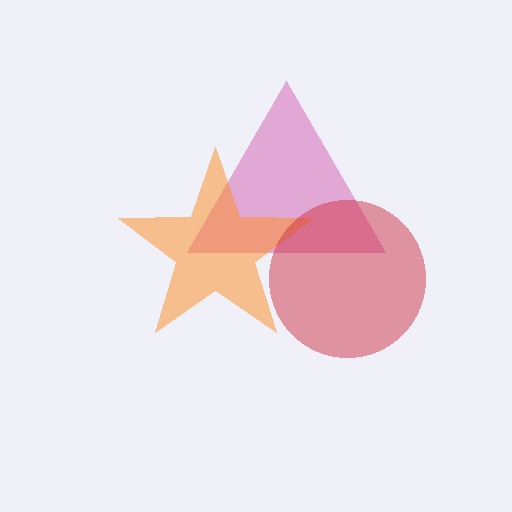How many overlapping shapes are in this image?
There are 3 overlapping shapes in the image.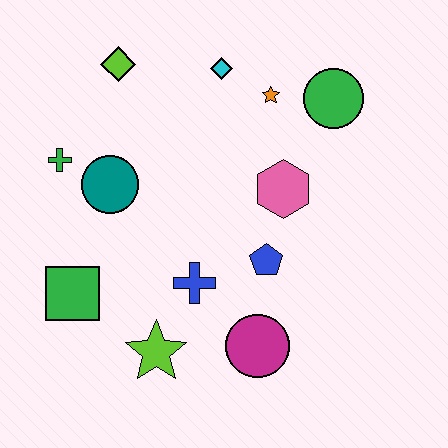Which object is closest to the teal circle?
The green cross is closest to the teal circle.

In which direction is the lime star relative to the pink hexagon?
The lime star is below the pink hexagon.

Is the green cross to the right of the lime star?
No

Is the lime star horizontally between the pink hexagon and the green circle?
No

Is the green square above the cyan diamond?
No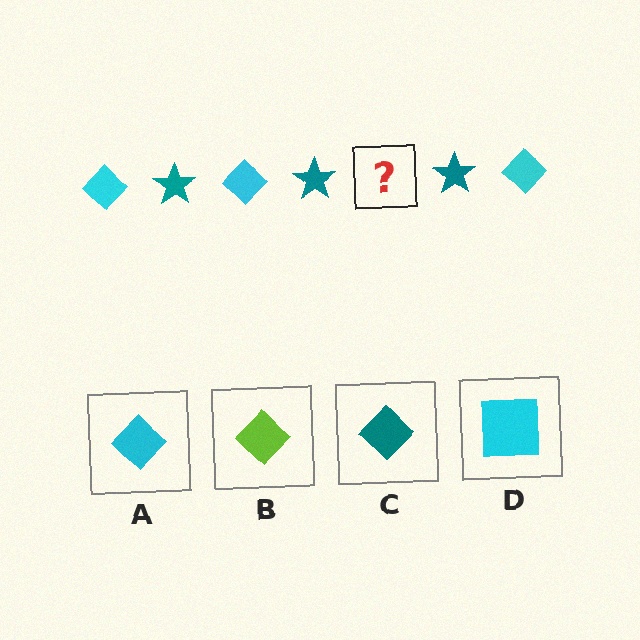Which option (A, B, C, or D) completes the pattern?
A.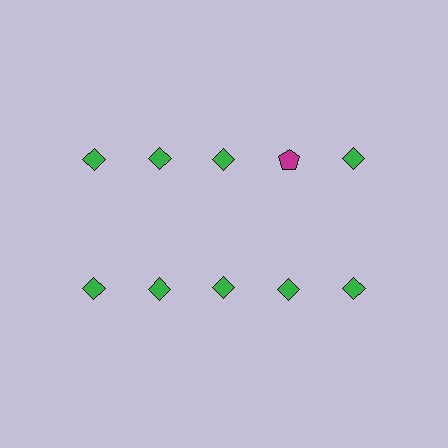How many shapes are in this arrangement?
There are 10 shapes arranged in a grid pattern.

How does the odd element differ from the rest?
It differs in both color (magenta instead of green) and shape (pentagon instead of diamond).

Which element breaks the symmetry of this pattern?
The magenta pentagon in the top row, second from right column breaks the symmetry. All other shapes are green diamonds.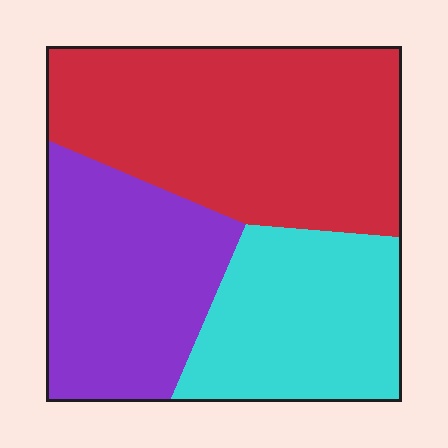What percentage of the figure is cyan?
Cyan takes up between a sixth and a third of the figure.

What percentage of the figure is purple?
Purple covers 29% of the figure.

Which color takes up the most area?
Red, at roughly 45%.